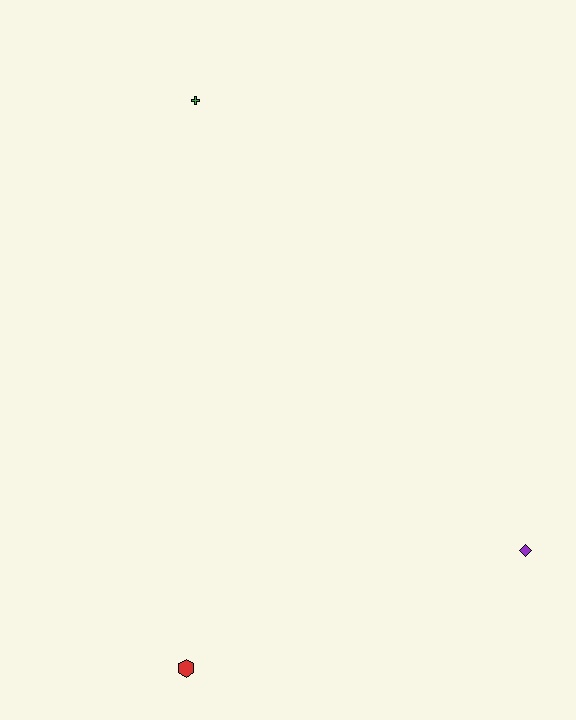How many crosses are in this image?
There is 1 cross.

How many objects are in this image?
There are 3 objects.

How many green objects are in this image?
There is 1 green object.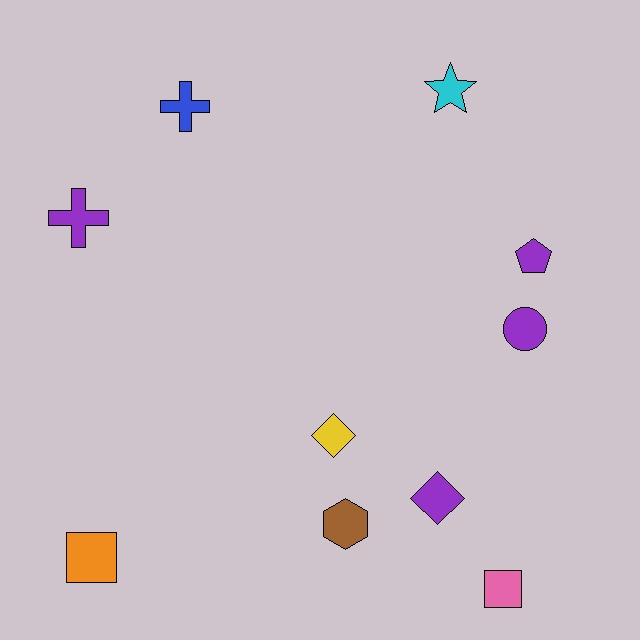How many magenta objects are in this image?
There are no magenta objects.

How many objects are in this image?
There are 10 objects.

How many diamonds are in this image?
There are 2 diamonds.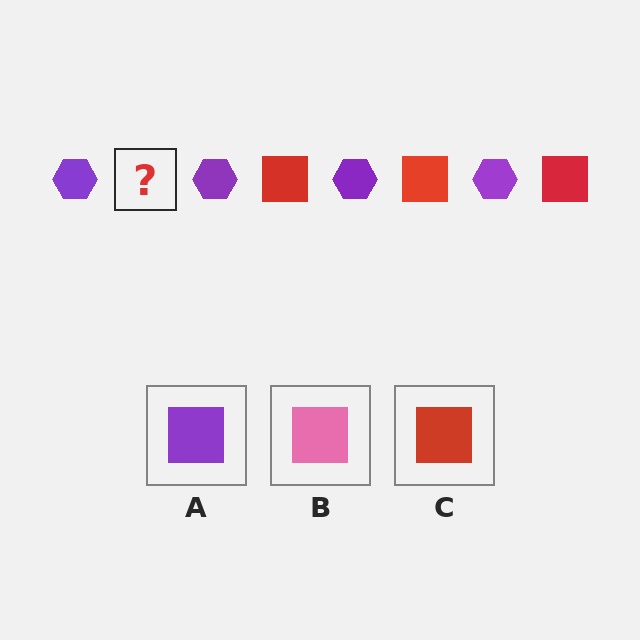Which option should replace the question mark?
Option C.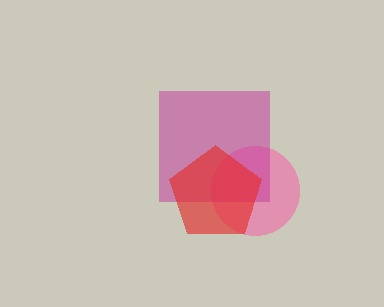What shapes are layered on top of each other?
The layered shapes are: a pink circle, a magenta square, a red pentagon.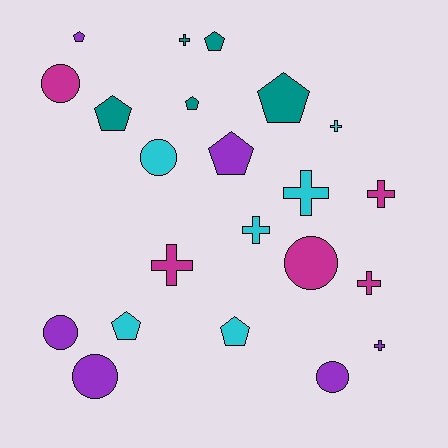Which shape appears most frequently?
Pentagon, with 8 objects.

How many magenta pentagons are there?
There are no magenta pentagons.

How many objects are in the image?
There are 22 objects.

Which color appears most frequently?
Cyan, with 6 objects.